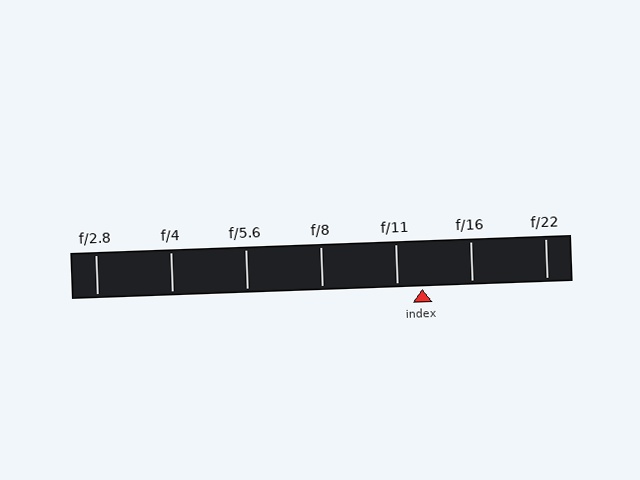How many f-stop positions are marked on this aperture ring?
There are 7 f-stop positions marked.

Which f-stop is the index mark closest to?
The index mark is closest to f/11.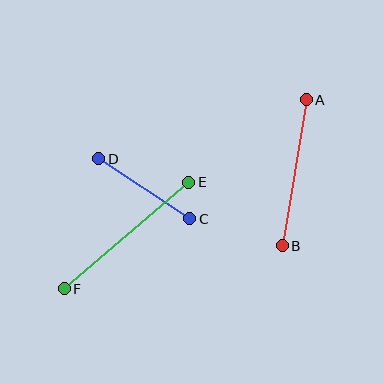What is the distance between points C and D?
The distance is approximately 109 pixels.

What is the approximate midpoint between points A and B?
The midpoint is at approximately (294, 173) pixels.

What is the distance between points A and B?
The distance is approximately 148 pixels.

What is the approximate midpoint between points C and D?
The midpoint is at approximately (144, 189) pixels.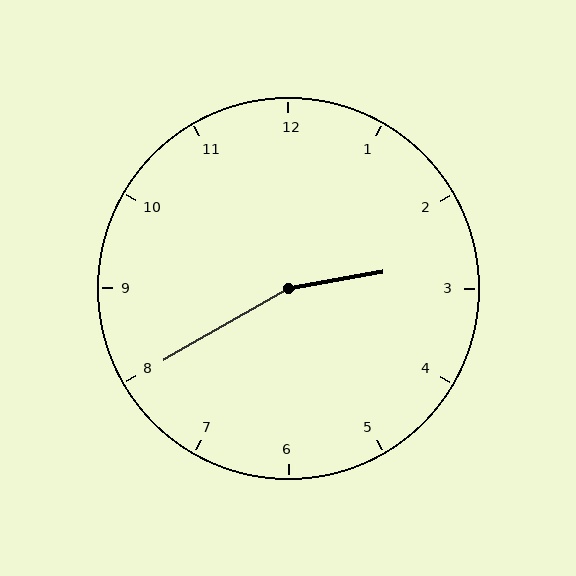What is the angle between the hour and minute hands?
Approximately 160 degrees.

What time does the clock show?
2:40.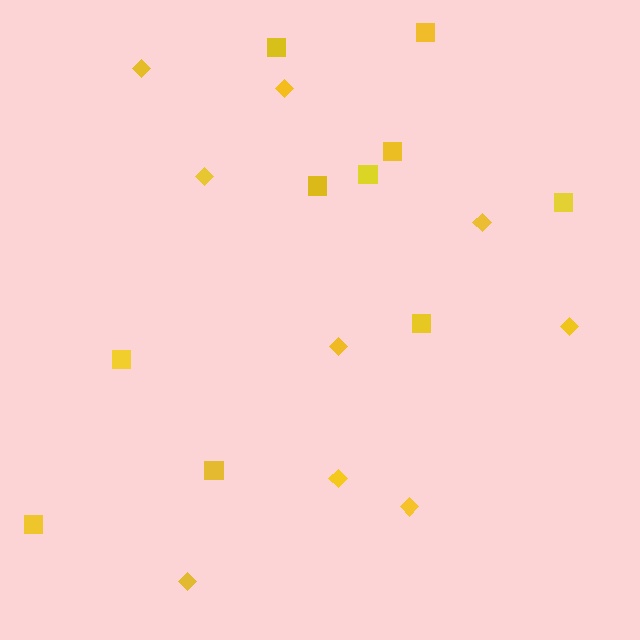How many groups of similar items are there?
There are 2 groups: one group of squares (10) and one group of diamonds (9).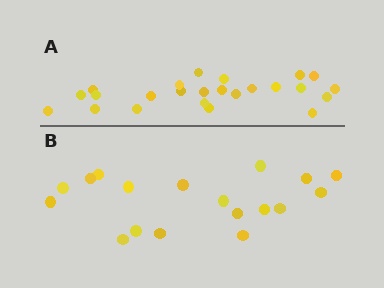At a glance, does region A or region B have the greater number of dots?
Region A (the top region) has more dots.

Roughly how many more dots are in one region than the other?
Region A has about 6 more dots than region B.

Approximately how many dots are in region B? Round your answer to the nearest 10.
About 20 dots. (The exact count is 18, which rounds to 20.)